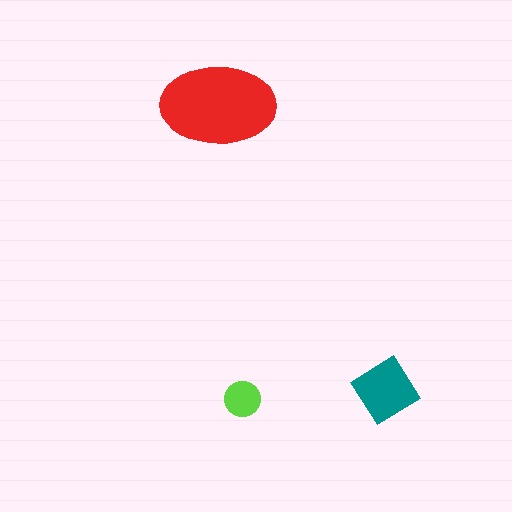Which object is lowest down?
The lime circle is bottommost.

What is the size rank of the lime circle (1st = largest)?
3rd.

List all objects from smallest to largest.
The lime circle, the teal diamond, the red ellipse.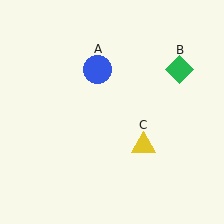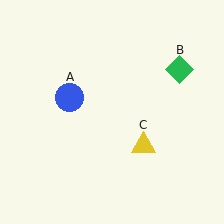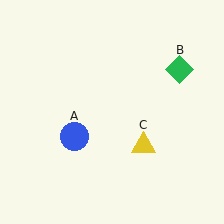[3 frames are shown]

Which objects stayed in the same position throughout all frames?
Green diamond (object B) and yellow triangle (object C) remained stationary.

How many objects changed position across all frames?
1 object changed position: blue circle (object A).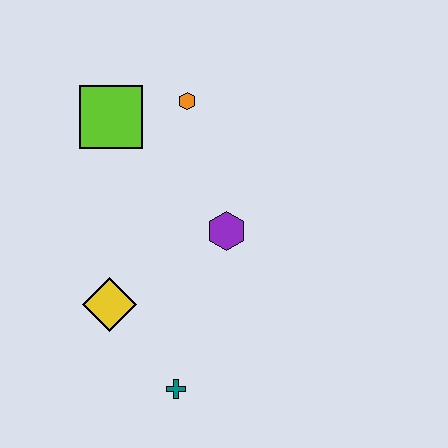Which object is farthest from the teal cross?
The orange hexagon is farthest from the teal cross.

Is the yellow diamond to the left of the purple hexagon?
Yes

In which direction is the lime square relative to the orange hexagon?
The lime square is to the left of the orange hexagon.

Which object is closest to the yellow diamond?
The teal cross is closest to the yellow diamond.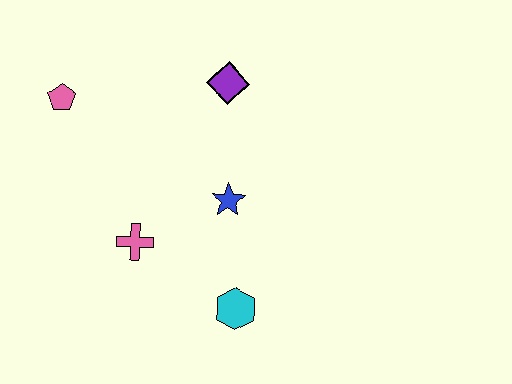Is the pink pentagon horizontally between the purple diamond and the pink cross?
No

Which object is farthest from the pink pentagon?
The cyan hexagon is farthest from the pink pentagon.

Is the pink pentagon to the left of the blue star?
Yes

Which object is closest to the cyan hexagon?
The blue star is closest to the cyan hexagon.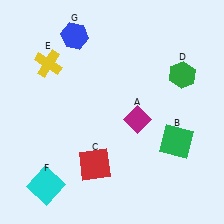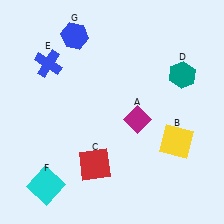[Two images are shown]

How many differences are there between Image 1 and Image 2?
There are 3 differences between the two images.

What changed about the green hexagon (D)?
In Image 1, D is green. In Image 2, it changed to teal.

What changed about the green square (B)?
In Image 1, B is green. In Image 2, it changed to yellow.